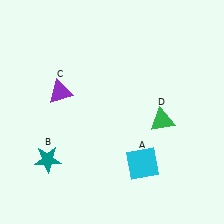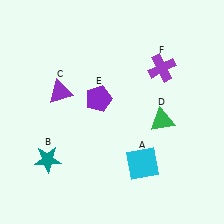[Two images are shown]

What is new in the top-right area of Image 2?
A purple cross (F) was added in the top-right area of Image 2.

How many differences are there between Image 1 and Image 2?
There are 2 differences between the two images.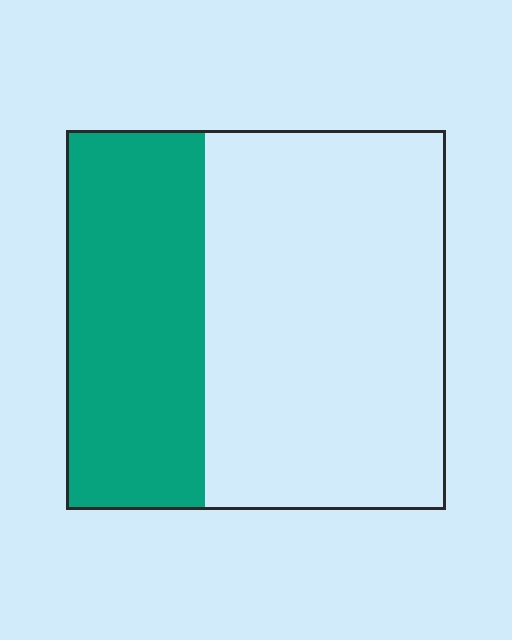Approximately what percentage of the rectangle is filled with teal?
Approximately 35%.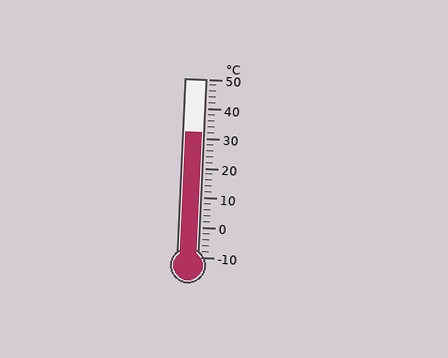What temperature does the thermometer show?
The thermometer shows approximately 32°C.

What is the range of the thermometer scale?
The thermometer scale ranges from -10°C to 50°C.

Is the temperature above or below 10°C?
The temperature is above 10°C.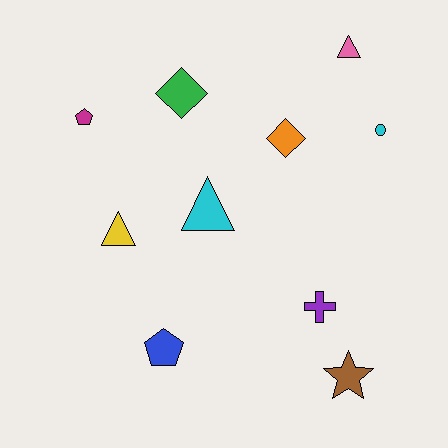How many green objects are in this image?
There is 1 green object.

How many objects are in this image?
There are 10 objects.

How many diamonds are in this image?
There are 2 diamonds.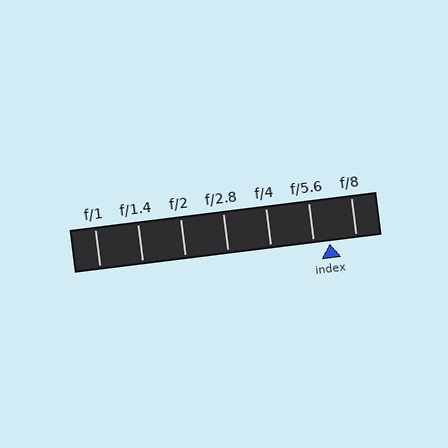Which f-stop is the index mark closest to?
The index mark is closest to f/5.6.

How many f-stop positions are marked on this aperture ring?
There are 7 f-stop positions marked.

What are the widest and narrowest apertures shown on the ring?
The widest aperture shown is f/1 and the narrowest is f/8.